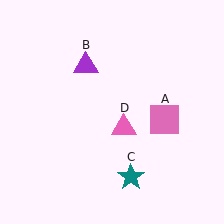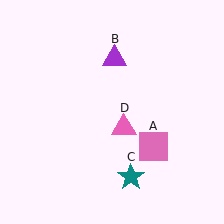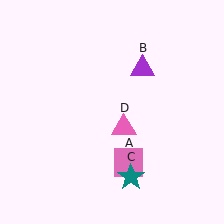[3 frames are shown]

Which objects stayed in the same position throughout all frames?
Teal star (object C) and pink triangle (object D) remained stationary.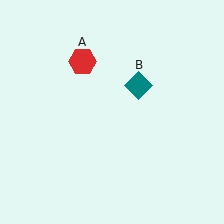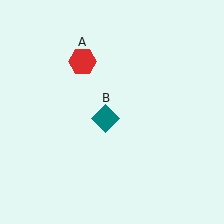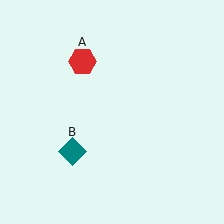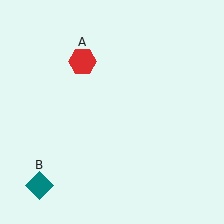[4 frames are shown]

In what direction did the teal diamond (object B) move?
The teal diamond (object B) moved down and to the left.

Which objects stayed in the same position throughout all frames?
Red hexagon (object A) remained stationary.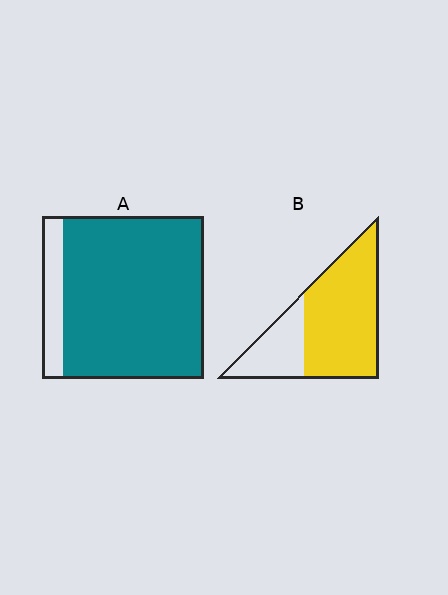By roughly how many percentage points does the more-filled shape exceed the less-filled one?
By roughly 15 percentage points (A over B).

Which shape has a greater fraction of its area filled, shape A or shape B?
Shape A.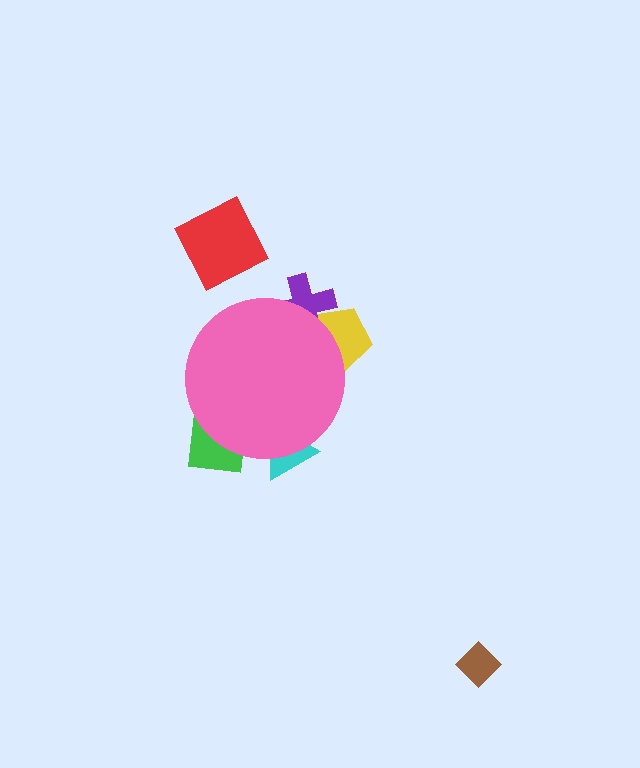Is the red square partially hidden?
No, the red square is fully visible.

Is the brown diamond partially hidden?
No, the brown diamond is fully visible.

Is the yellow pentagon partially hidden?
Yes, the yellow pentagon is partially hidden behind the pink circle.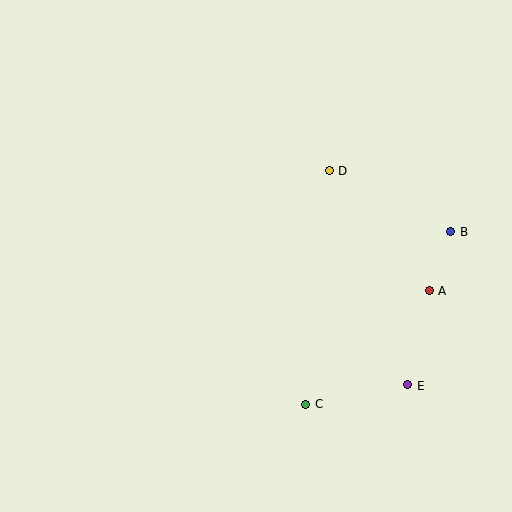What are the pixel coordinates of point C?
Point C is at (305, 404).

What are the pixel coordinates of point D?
Point D is at (330, 171).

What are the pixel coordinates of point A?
Point A is at (429, 290).